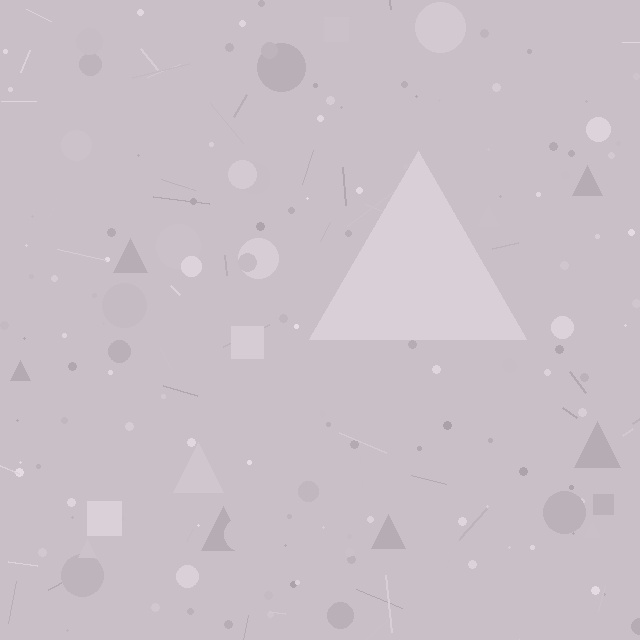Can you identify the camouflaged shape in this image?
The camouflaged shape is a triangle.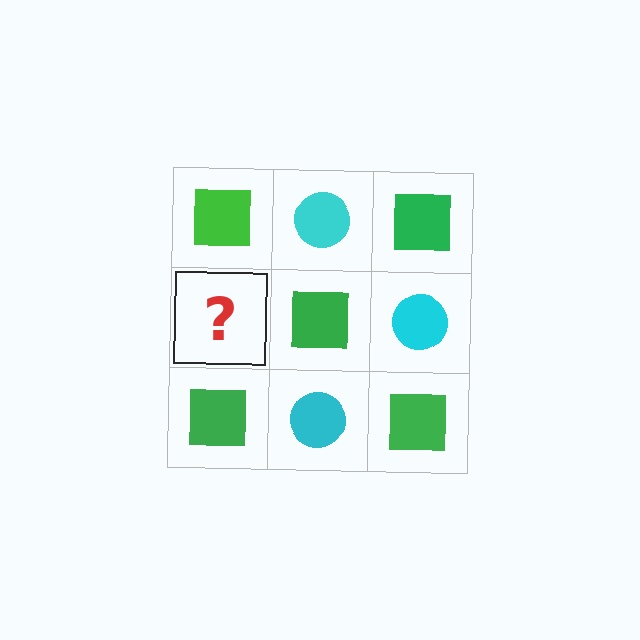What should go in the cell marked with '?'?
The missing cell should contain a cyan circle.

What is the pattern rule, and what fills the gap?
The rule is that it alternates green square and cyan circle in a checkerboard pattern. The gap should be filled with a cyan circle.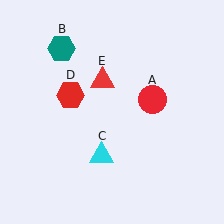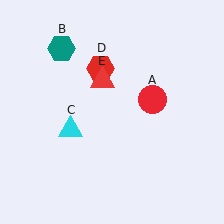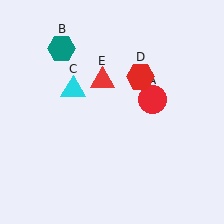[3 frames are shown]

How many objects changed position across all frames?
2 objects changed position: cyan triangle (object C), red hexagon (object D).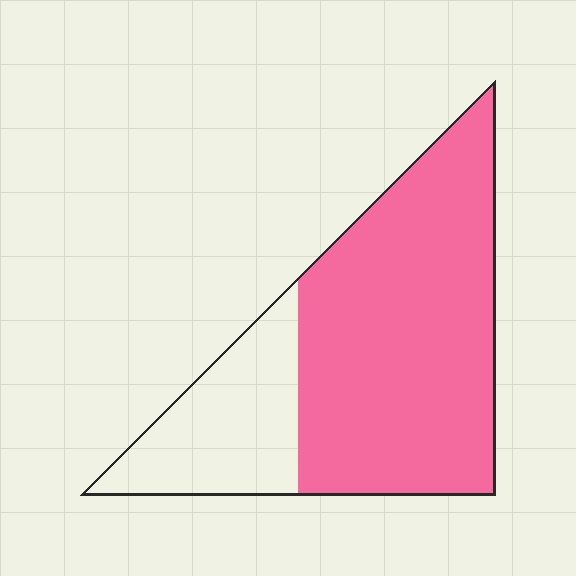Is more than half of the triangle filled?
Yes.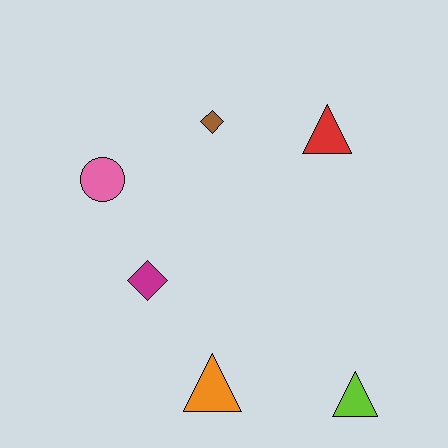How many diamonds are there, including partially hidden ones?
There are 2 diamonds.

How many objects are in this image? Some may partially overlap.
There are 6 objects.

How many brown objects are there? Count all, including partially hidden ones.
There is 1 brown object.